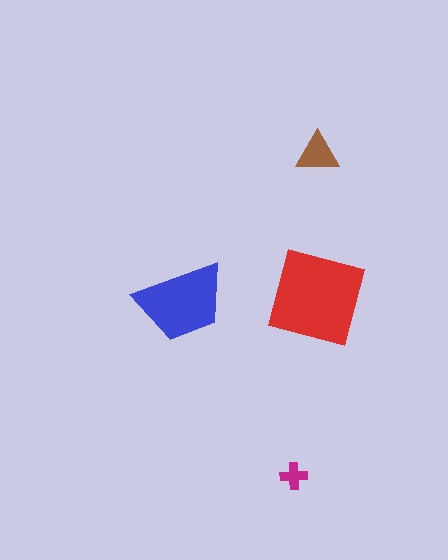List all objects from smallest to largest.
The magenta cross, the brown triangle, the blue trapezoid, the red square.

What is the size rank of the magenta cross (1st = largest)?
4th.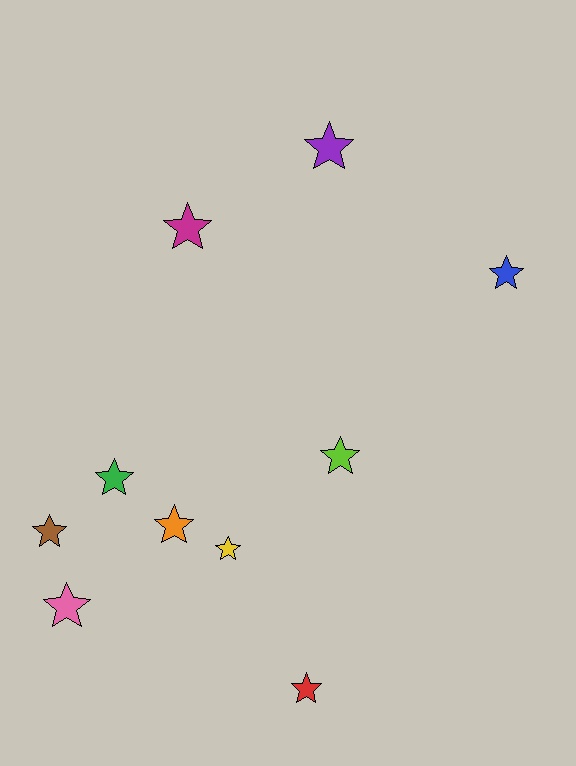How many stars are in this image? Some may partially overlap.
There are 10 stars.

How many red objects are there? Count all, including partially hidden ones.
There is 1 red object.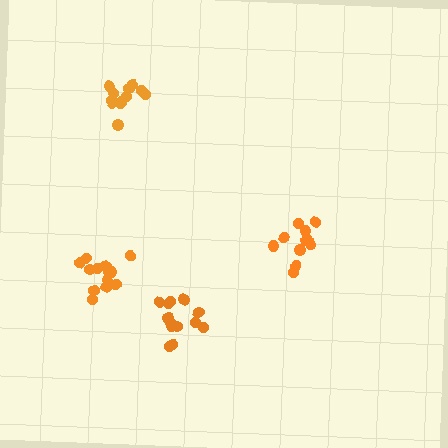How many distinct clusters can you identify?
There are 4 distinct clusters.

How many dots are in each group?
Group 1: 10 dots, Group 2: 12 dots, Group 3: 13 dots, Group 4: 13 dots (48 total).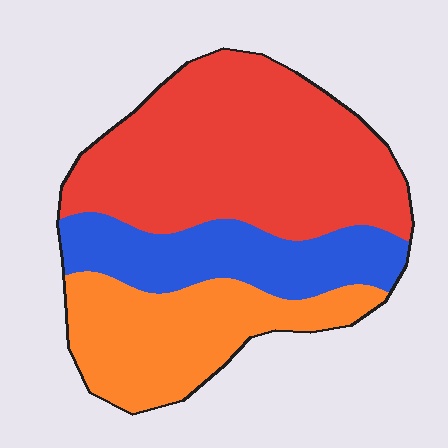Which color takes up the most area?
Red, at roughly 50%.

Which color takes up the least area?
Blue, at roughly 25%.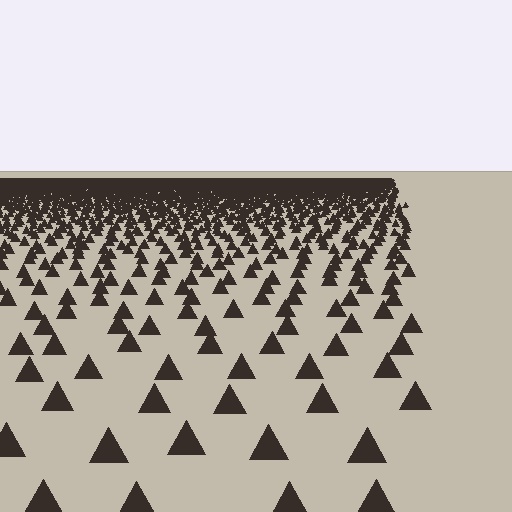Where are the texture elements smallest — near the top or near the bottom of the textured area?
Near the top.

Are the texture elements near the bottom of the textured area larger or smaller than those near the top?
Larger. Near the bottom, elements are closer to the viewer and appear at a bigger on-screen size.